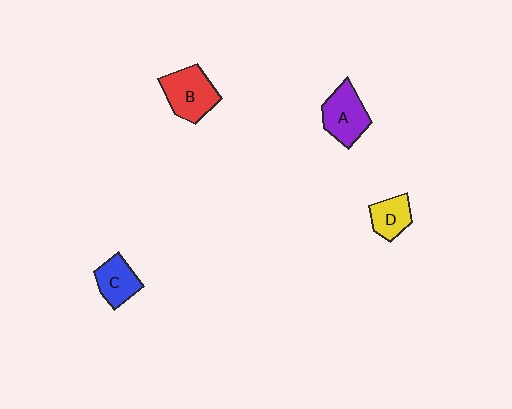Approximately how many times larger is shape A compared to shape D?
Approximately 1.5 times.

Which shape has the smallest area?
Shape D (yellow).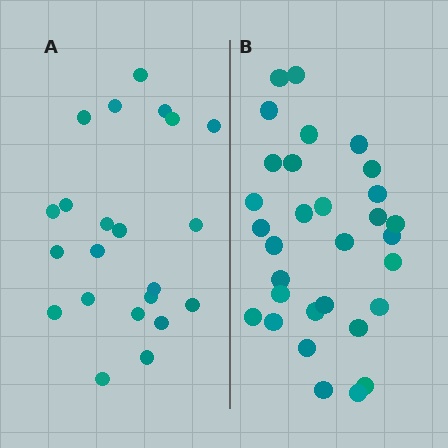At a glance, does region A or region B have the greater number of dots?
Region B (the right region) has more dots.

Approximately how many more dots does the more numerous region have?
Region B has roughly 8 or so more dots than region A.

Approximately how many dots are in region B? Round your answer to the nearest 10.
About 30 dots. (The exact count is 31, which rounds to 30.)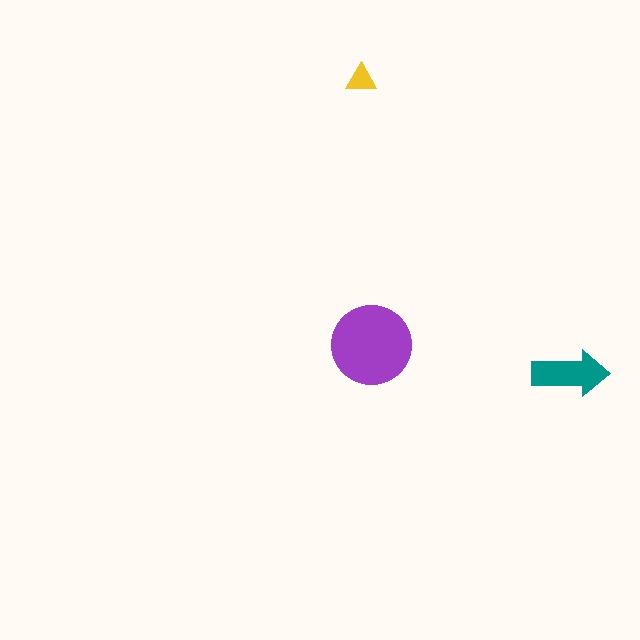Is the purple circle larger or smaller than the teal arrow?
Larger.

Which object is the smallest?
The yellow triangle.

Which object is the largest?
The purple circle.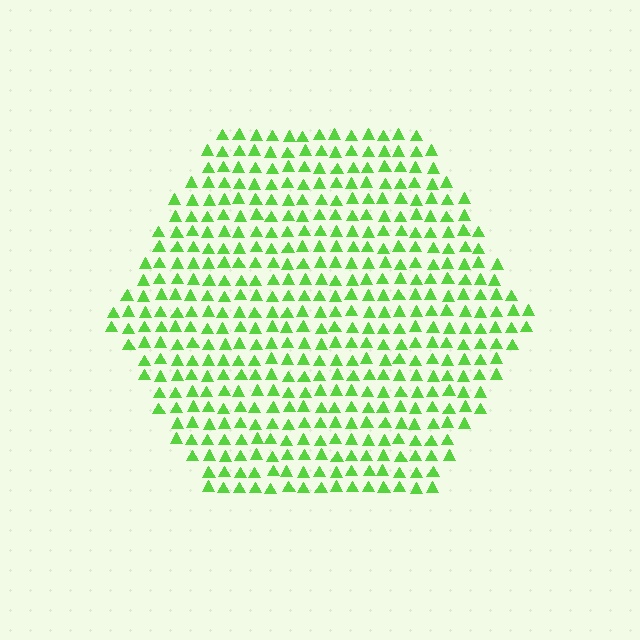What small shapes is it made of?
It is made of small triangles.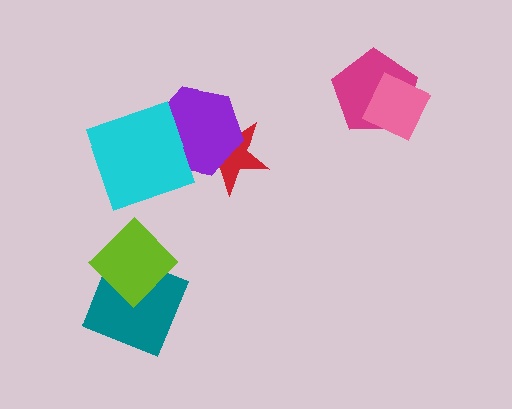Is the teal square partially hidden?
Yes, it is partially covered by another shape.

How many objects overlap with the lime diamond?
1 object overlaps with the lime diamond.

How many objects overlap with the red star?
1 object overlaps with the red star.